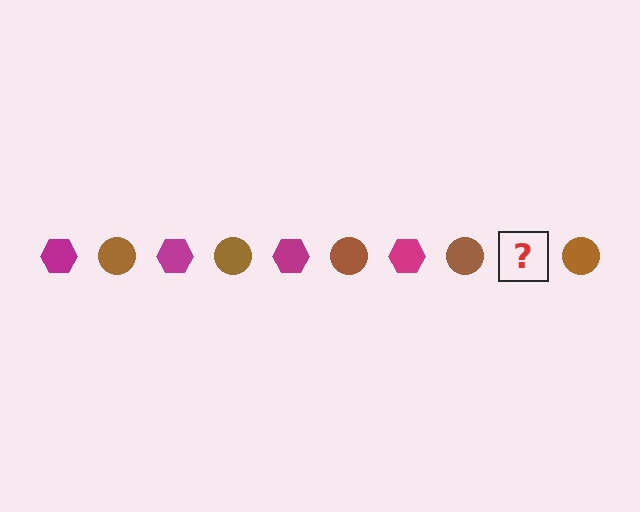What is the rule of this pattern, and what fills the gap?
The rule is that the pattern alternates between magenta hexagon and brown circle. The gap should be filled with a magenta hexagon.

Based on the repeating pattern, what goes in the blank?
The blank should be a magenta hexagon.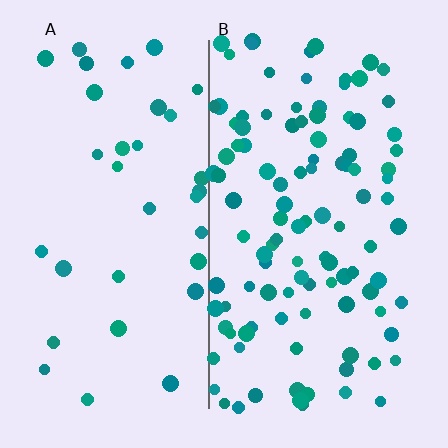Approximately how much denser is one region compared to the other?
Approximately 3.1× — region B over region A.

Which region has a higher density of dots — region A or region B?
B (the right).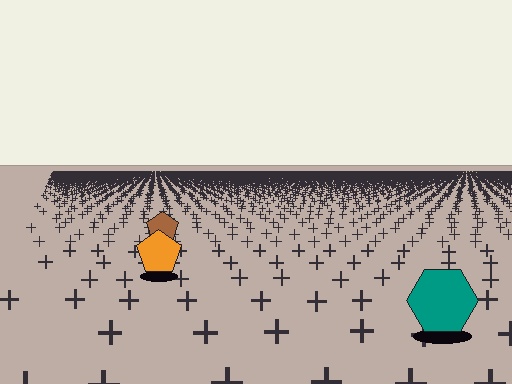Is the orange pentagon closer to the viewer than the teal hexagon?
No. The teal hexagon is closer — you can tell from the texture gradient: the ground texture is coarser near it.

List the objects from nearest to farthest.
From nearest to farthest: the teal hexagon, the orange pentagon, the brown pentagon.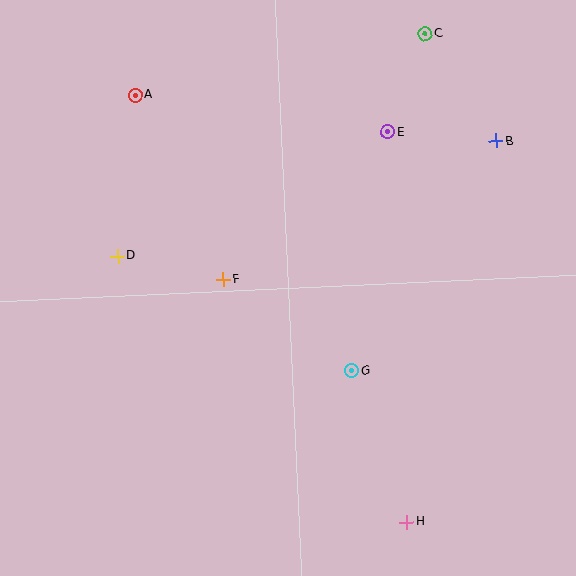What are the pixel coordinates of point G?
Point G is at (352, 371).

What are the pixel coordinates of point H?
Point H is at (407, 522).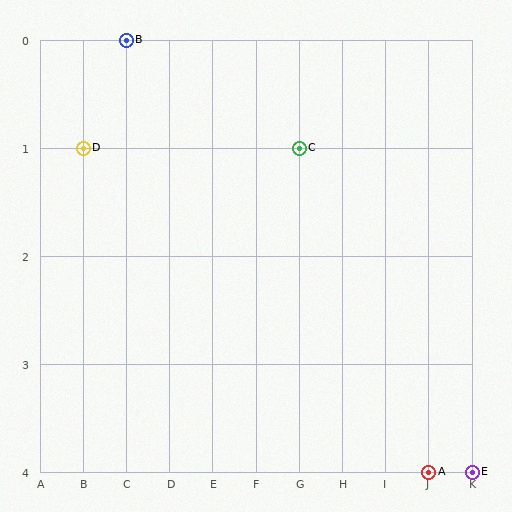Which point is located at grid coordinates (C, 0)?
Point B is at (C, 0).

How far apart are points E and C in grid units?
Points E and C are 4 columns and 3 rows apart (about 5.0 grid units diagonally).